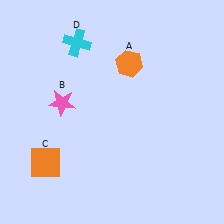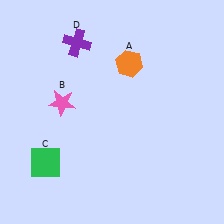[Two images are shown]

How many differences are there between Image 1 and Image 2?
There are 2 differences between the two images.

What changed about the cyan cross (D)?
In Image 1, D is cyan. In Image 2, it changed to purple.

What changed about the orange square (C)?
In Image 1, C is orange. In Image 2, it changed to green.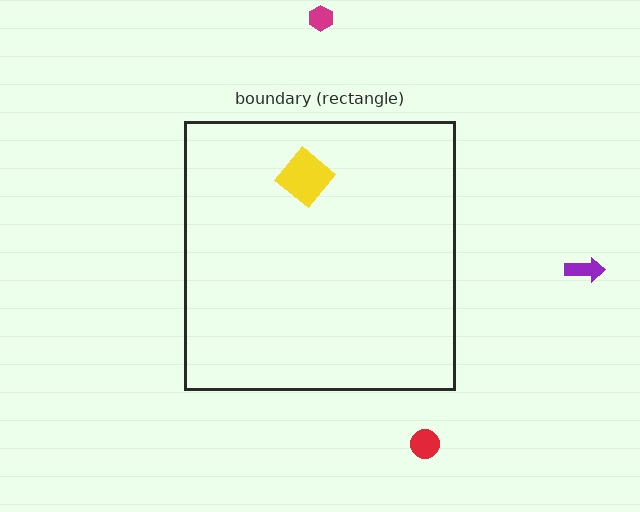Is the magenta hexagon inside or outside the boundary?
Outside.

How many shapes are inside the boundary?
1 inside, 3 outside.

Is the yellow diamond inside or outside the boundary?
Inside.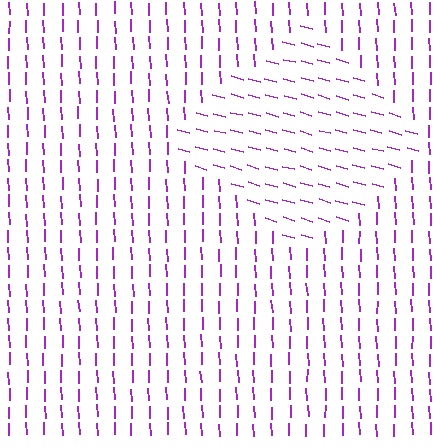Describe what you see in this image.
The image is filled with small purple line segments. A diamond region in the image has lines oriented differently from the surrounding lines, creating a visible texture boundary.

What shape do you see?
I see a diamond.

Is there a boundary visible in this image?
Yes, there is a texture boundary formed by a change in line orientation.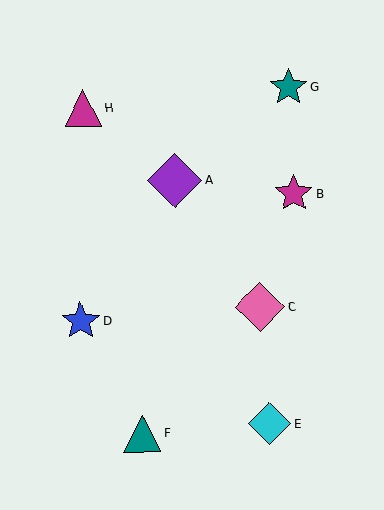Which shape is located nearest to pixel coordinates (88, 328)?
The blue star (labeled D) at (80, 321) is nearest to that location.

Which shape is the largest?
The purple diamond (labeled A) is the largest.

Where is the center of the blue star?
The center of the blue star is at (80, 321).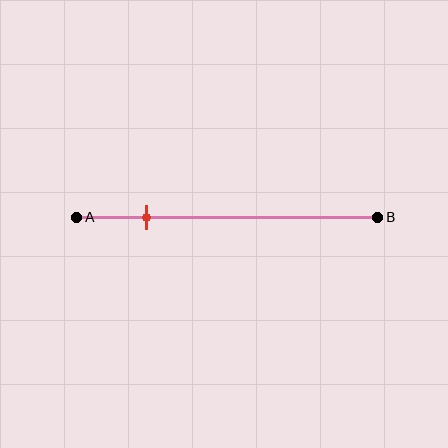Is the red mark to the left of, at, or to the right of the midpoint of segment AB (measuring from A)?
The red mark is to the left of the midpoint of segment AB.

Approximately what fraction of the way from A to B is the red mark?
The red mark is approximately 25% of the way from A to B.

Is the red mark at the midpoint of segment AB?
No, the mark is at about 25% from A, not at the 50% midpoint.